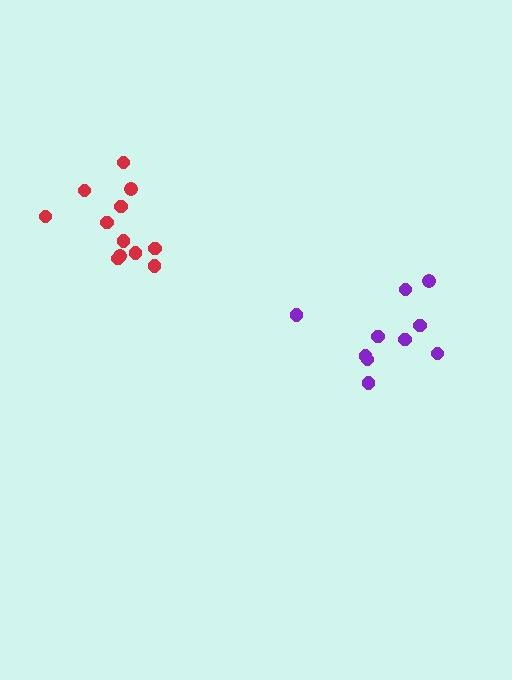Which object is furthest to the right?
The purple cluster is rightmost.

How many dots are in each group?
Group 1: 10 dots, Group 2: 12 dots (22 total).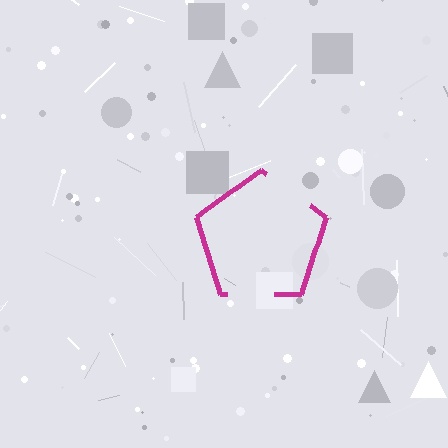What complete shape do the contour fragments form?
The contour fragments form a pentagon.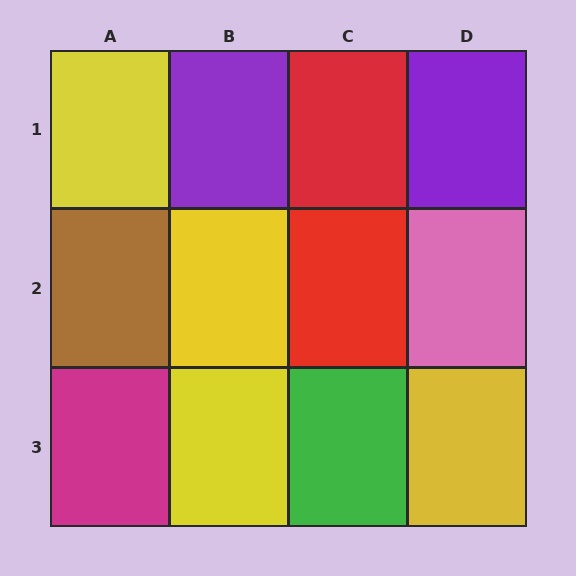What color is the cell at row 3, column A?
Magenta.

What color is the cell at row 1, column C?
Red.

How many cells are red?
2 cells are red.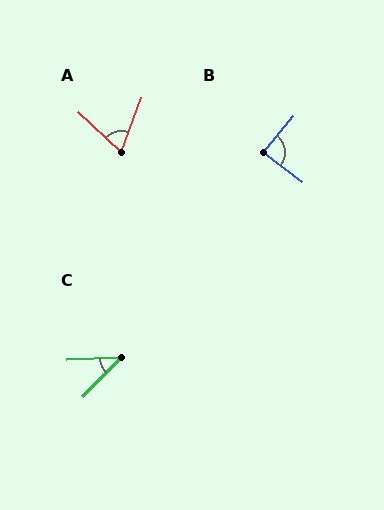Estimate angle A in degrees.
Approximately 67 degrees.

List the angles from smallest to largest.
C (43°), A (67°), B (87°).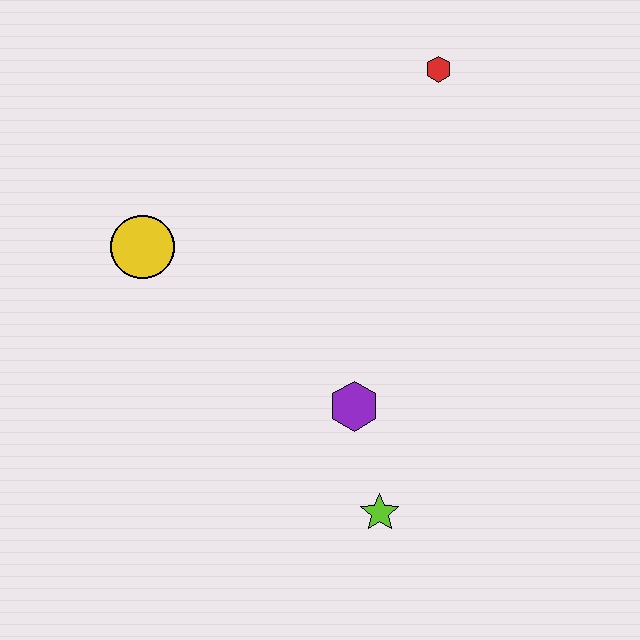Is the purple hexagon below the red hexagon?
Yes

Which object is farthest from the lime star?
The red hexagon is farthest from the lime star.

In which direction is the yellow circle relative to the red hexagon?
The yellow circle is to the left of the red hexagon.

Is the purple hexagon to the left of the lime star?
Yes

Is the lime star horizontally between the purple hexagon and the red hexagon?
Yes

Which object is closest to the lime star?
The purple hexagon is closest to the lime star.